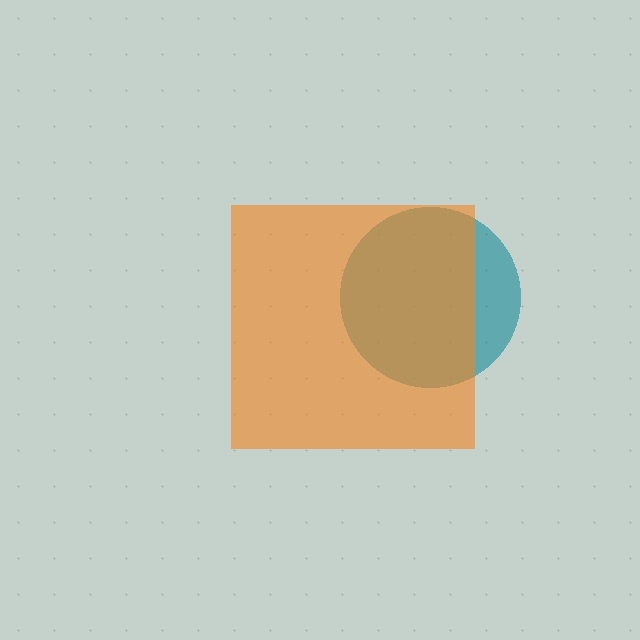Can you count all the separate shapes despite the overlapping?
Yes, there are 2 separate shapes.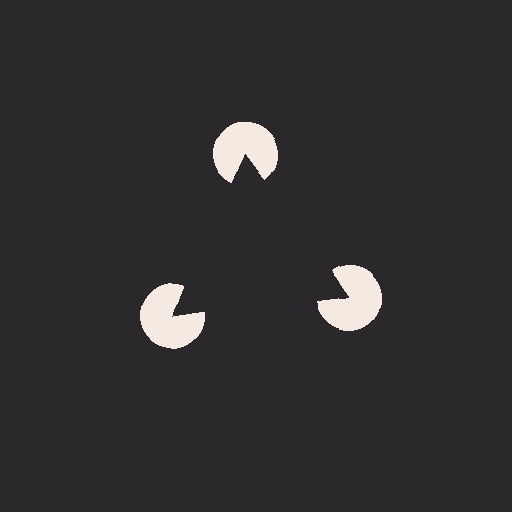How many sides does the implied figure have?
3 sides.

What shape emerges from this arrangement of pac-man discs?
An illusory triangle — its edges are inferred from the aligned wedge cuts in the pac-man discs, not physically drawn.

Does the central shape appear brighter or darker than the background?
It typically appears slightly darker than the background, even though no actual brightness change is drawn.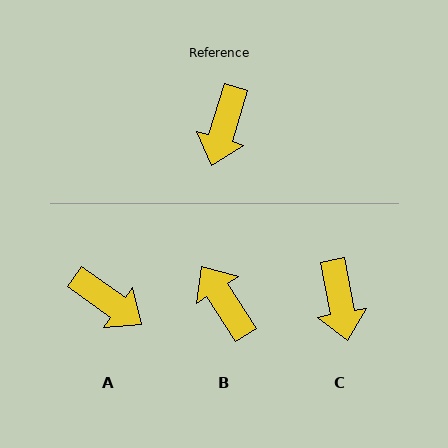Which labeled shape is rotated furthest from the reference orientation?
B, about 130 degrees away.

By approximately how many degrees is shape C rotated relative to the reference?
Approximately 27 degrees counter-clockwise.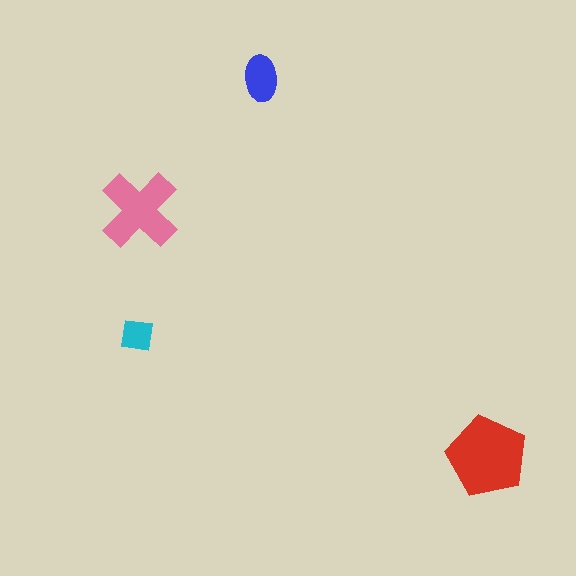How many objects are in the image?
There are 4 objects in the image.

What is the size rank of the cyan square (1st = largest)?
4th.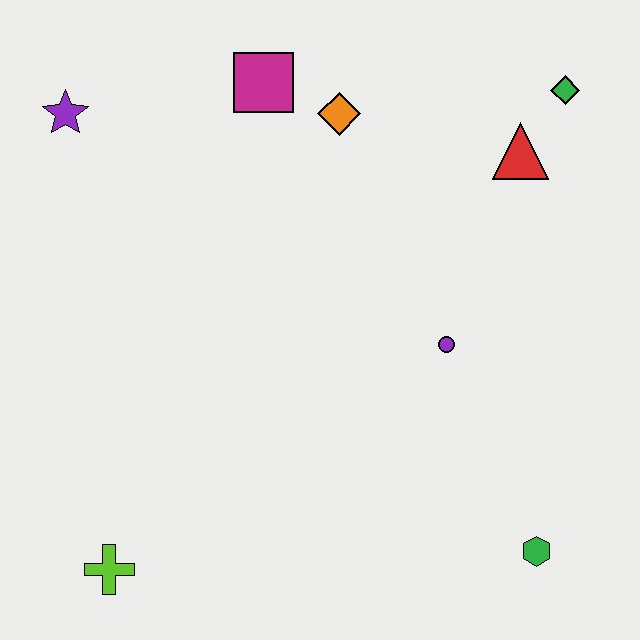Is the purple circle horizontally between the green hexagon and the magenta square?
Yes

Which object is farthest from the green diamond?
The lime cross is farthest from the green diamond.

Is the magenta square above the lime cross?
Yes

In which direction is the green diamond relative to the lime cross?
The green diamond is above the lime cross.